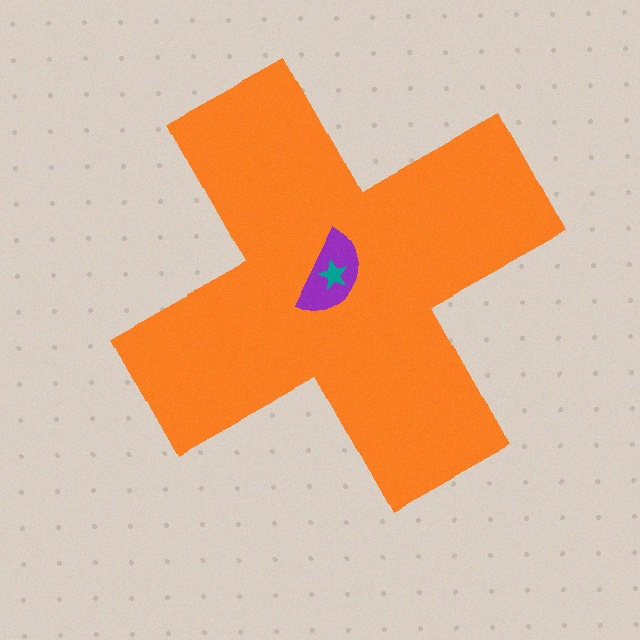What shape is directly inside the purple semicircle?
The teal star.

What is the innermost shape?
The teal star.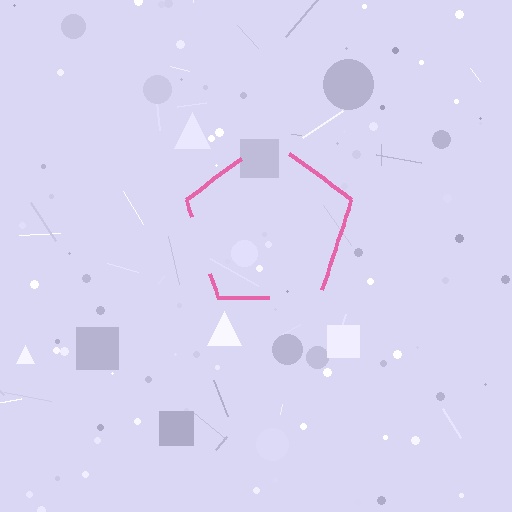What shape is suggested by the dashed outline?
The dashed outline suggests a pentagon.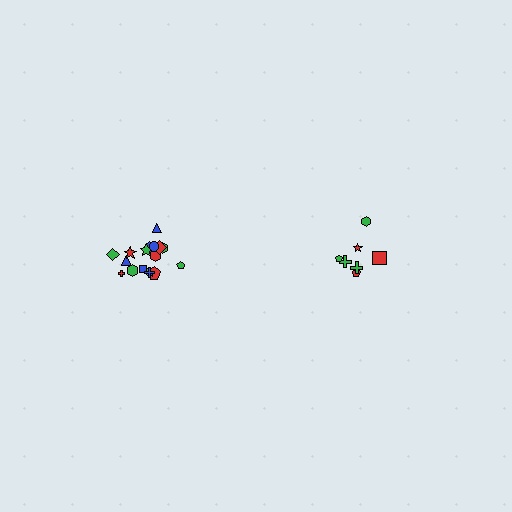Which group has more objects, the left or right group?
The left group.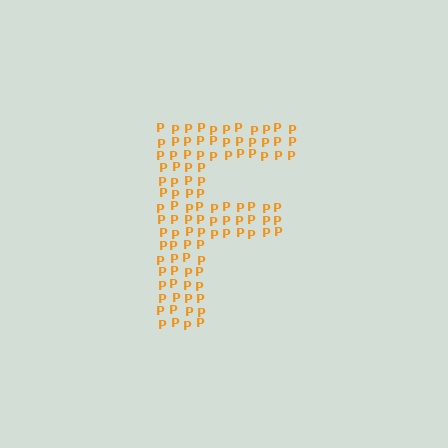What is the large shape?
The large shape is the letter F.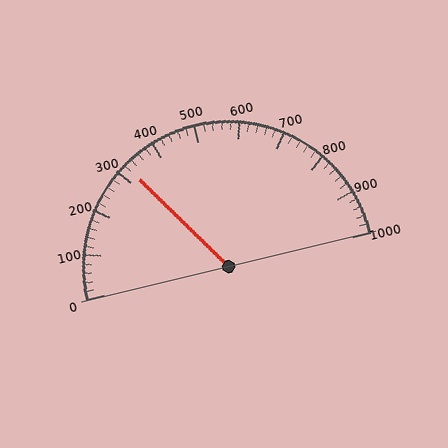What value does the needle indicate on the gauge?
The needle indicates approximately 320.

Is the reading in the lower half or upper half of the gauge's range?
The reading is in the lower half of the range (0 to 1000).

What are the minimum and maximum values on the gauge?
The gauge ranges from 0 to 1000.